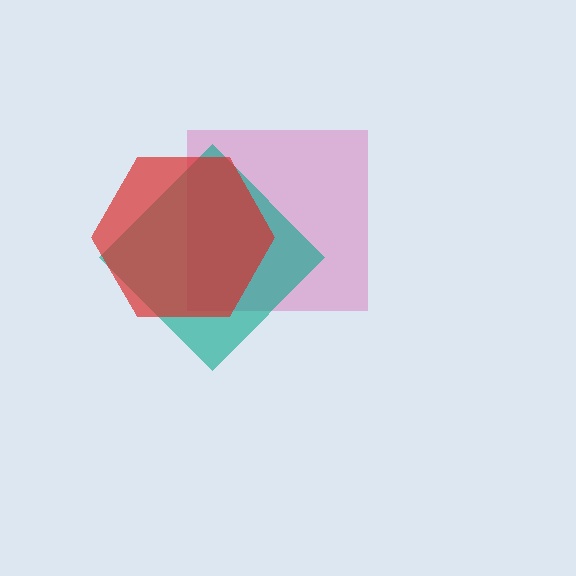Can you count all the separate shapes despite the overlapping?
Yes, there are 3 separate shapes.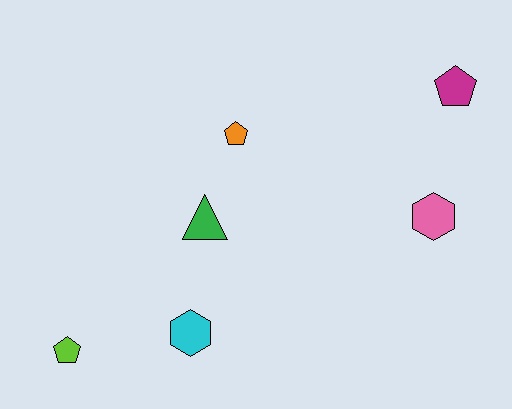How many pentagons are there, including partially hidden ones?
There are 3 pentagons.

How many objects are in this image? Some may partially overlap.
There are 6 objects.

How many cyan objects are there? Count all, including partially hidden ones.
There is 1 cyan object.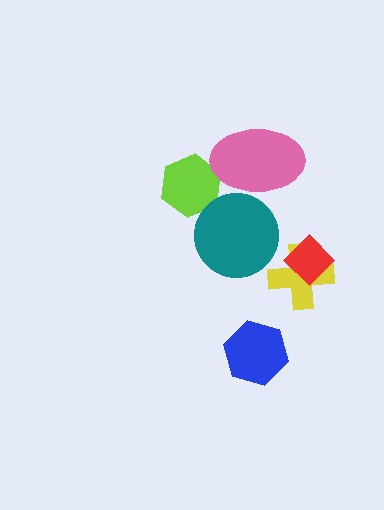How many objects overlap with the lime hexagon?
1 object overlaps with the lime hexagon.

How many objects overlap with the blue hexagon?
0 objects overlap with the blue hexagon.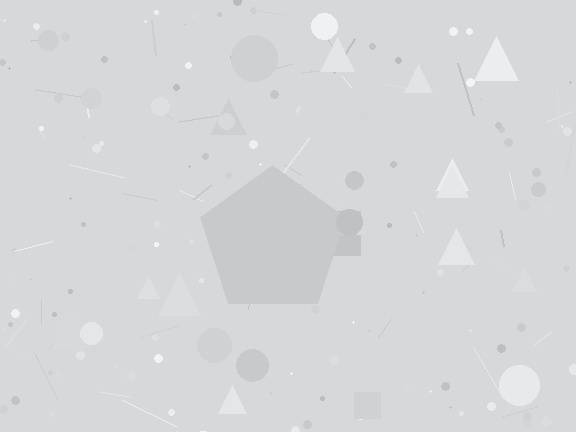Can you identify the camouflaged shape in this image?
The camouflaged shape is a pentagon.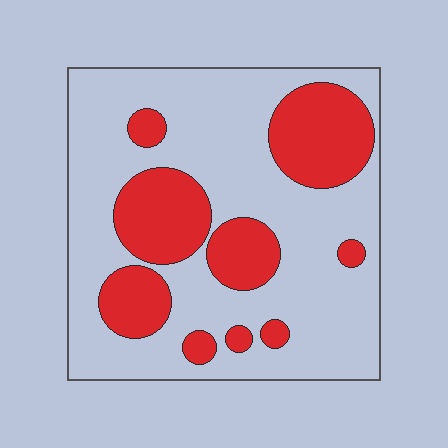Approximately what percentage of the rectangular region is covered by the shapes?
Approximately 30%.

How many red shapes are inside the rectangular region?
9.